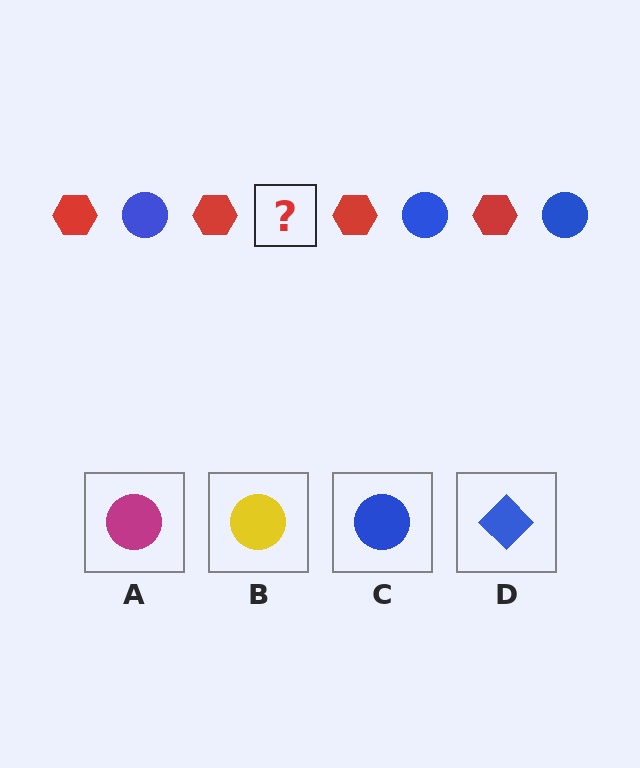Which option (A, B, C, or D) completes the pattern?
C.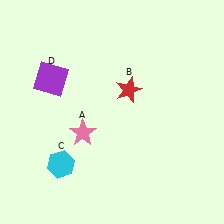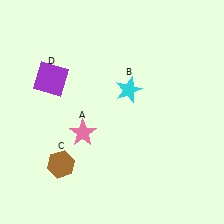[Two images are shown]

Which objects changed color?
B changed from red to cyan. C changed from cyan to brown.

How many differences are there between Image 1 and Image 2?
There are 2 differences between the two images.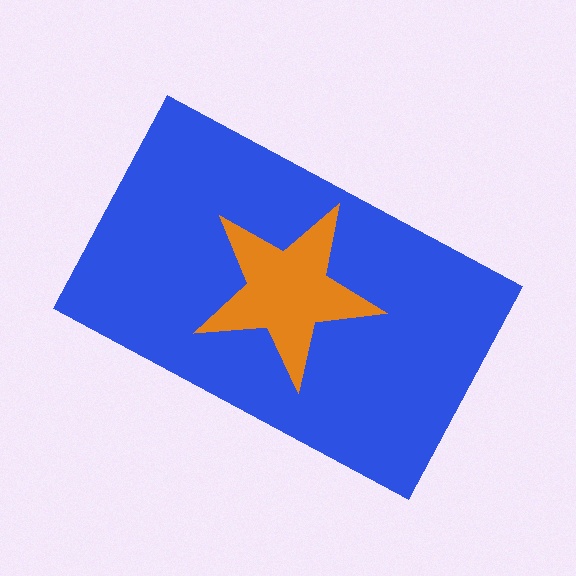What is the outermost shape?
The blue rectangle.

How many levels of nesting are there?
2.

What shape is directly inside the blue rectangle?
The orange star.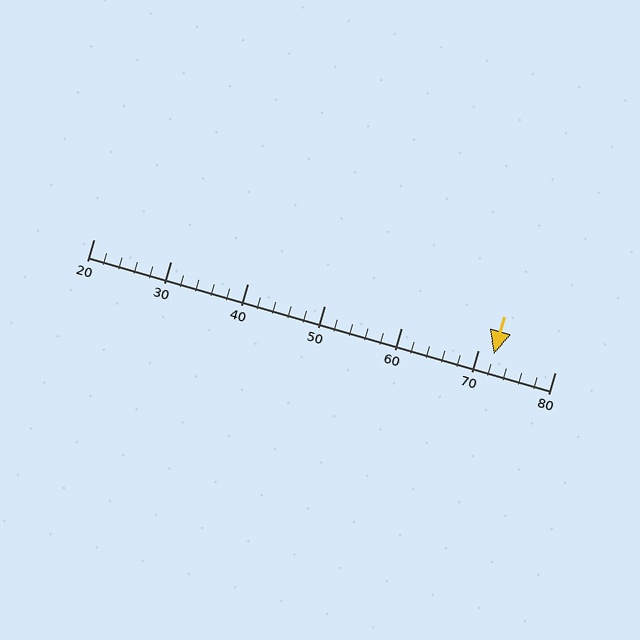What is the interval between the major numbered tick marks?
The major tick marks are spaced 10 units apart.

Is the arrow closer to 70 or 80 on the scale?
The arrow is closer to 70.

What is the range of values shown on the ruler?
The ruler shows values from 20 to 80.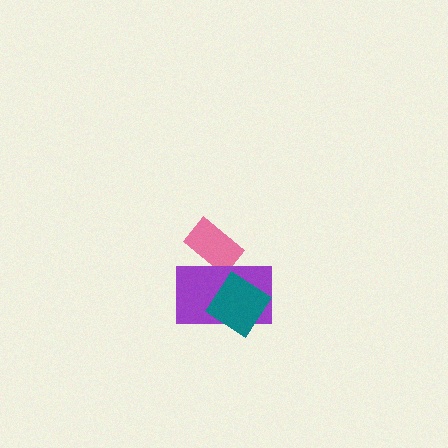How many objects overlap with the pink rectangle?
1 object overlaps with the pink rectangle.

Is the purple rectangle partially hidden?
Yes, it is partially covered by another shape.